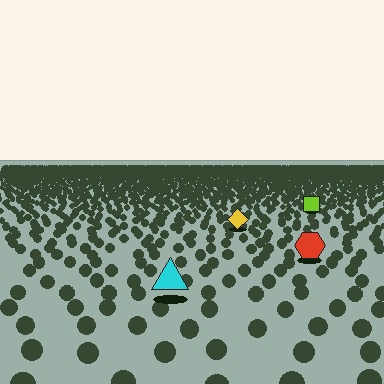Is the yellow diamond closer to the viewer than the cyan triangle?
No. The cyan triangle is closer — you can tell from the texture gradient: the ground texture is coarser near it.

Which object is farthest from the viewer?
The lime square is farthest from the viewer. It appears smaller and the ground texture around it is denser.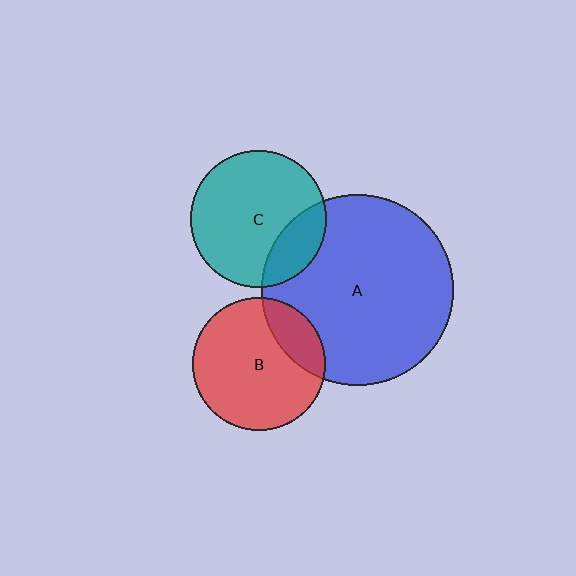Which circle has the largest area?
Circle A (blue).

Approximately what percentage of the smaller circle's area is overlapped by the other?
Approximately 20%.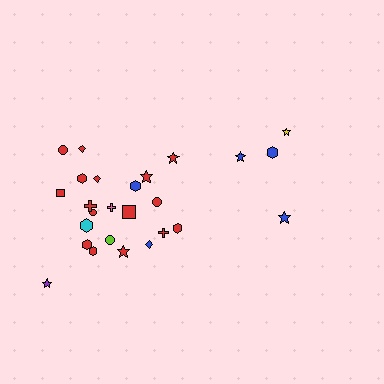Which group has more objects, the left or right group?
The left group.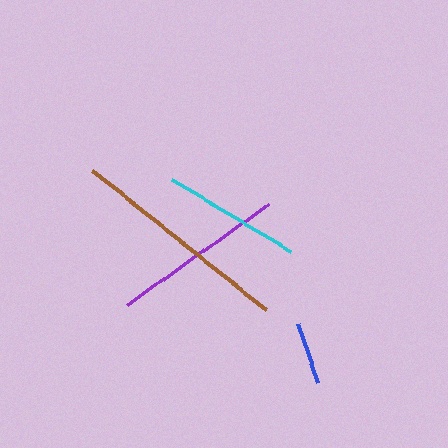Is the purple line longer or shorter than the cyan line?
The purple line is longer than the cyan line.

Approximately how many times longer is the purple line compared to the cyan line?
The purple line is approximately 1.3 times the length of the cyan line.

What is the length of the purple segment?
The purple segment is approximately 174 pixels long.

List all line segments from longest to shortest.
From longest to shortest: brown, purple, cyan, blue.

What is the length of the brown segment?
The brown segment is approximately 223 pixels long.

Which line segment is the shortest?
The blue line is the shortest at approximately 62 pixels.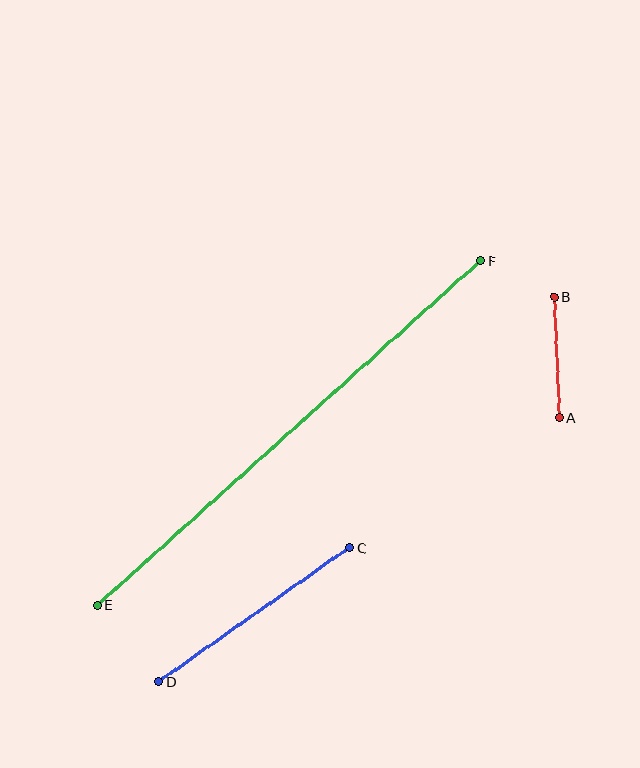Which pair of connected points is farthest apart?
Points E and F are farthest apart.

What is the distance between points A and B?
The distance is approximately 121 pixels.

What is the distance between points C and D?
The distance is approximately 233 pixels.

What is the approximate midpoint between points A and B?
The midpoint is at approximately (557, 357) pixels.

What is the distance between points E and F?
The distance is approximately 516 pixels.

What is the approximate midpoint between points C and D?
The midpoint is at approximately (254, 615) pixels.